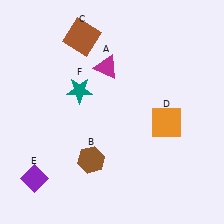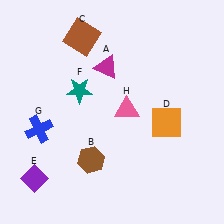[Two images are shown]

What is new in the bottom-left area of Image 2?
A blue cross (G) was added in the bottom-left area of Image 2.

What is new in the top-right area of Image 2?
A pink triangle (H) was added in the top-right area of Image 2.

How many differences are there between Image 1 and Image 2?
There are 2 differences between the two images.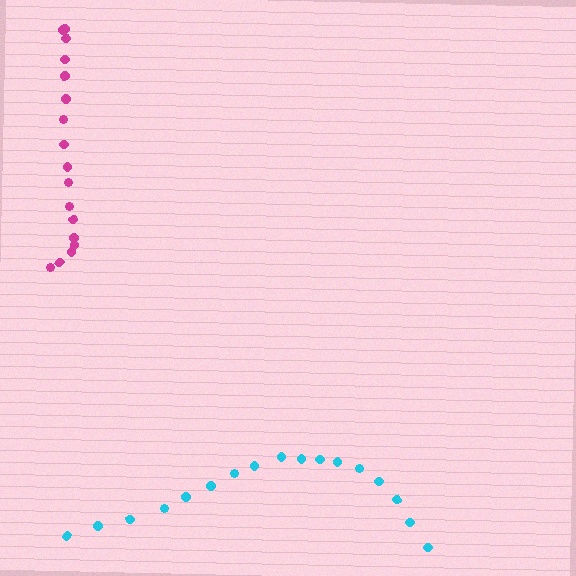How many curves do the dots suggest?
There are 2 distinct paths.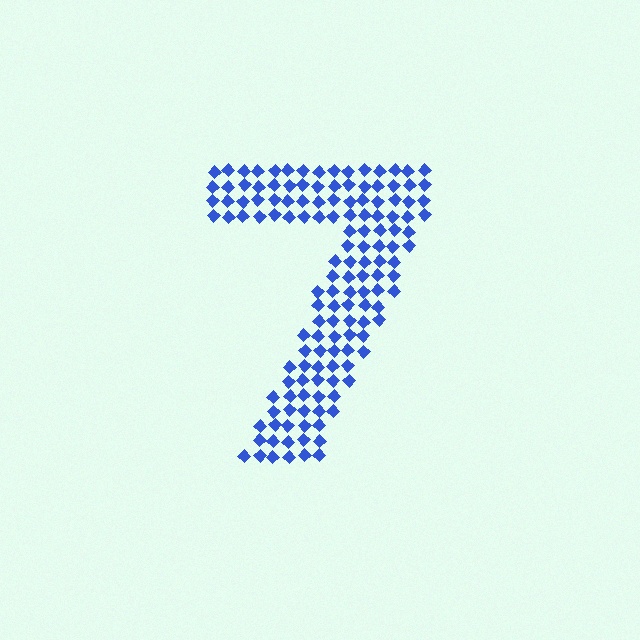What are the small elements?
The small elements are diamonds.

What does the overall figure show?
The overall figure shows the digit 7.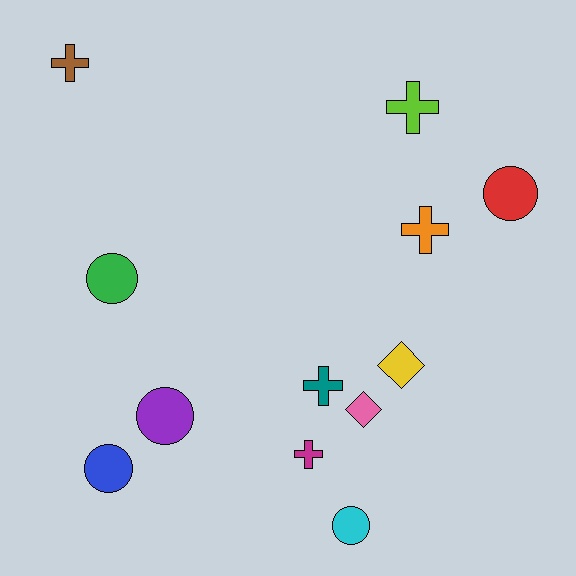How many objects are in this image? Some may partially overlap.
There are 12 objects.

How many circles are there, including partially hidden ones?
There are 5 circles.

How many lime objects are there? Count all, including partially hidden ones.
There is 1 lime object.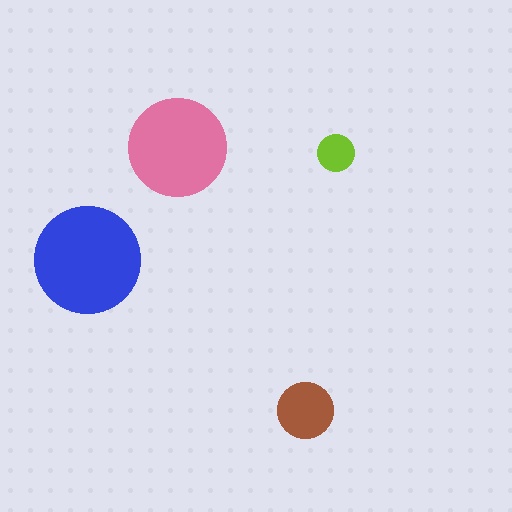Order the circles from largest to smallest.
the blue one, the pink one, the brown one, the lime one.